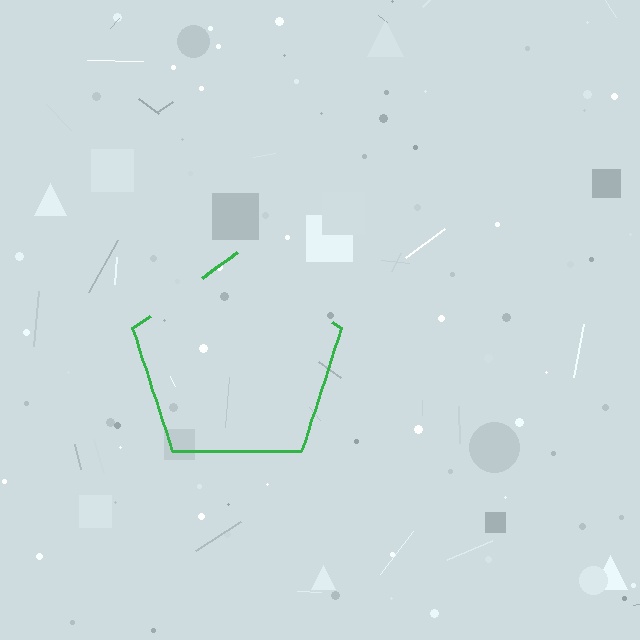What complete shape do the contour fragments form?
The contour fragments form a pentagon.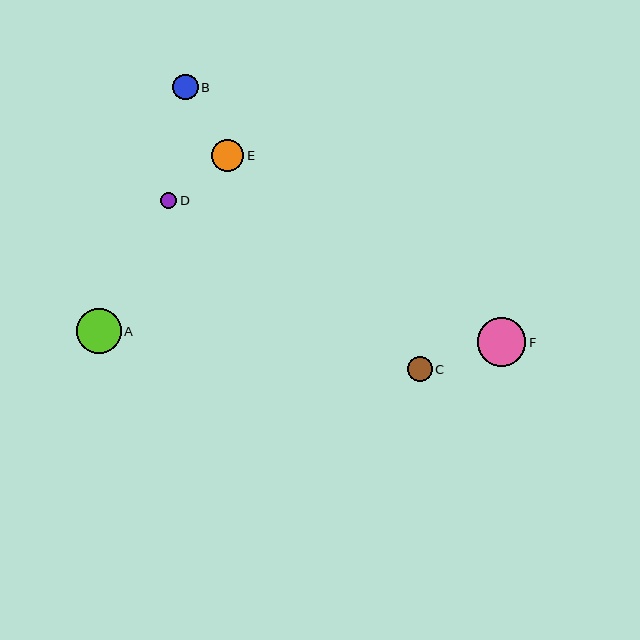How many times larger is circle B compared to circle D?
Circle B is approximately 1.5 times the size of circle D.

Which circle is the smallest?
Circle D is the smallest with a size of approximately 17 pixels.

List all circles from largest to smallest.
From largest to smallest: F, A, E, B, C, D.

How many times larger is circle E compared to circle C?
Circle E is approximately 1.3 times the size of circle C.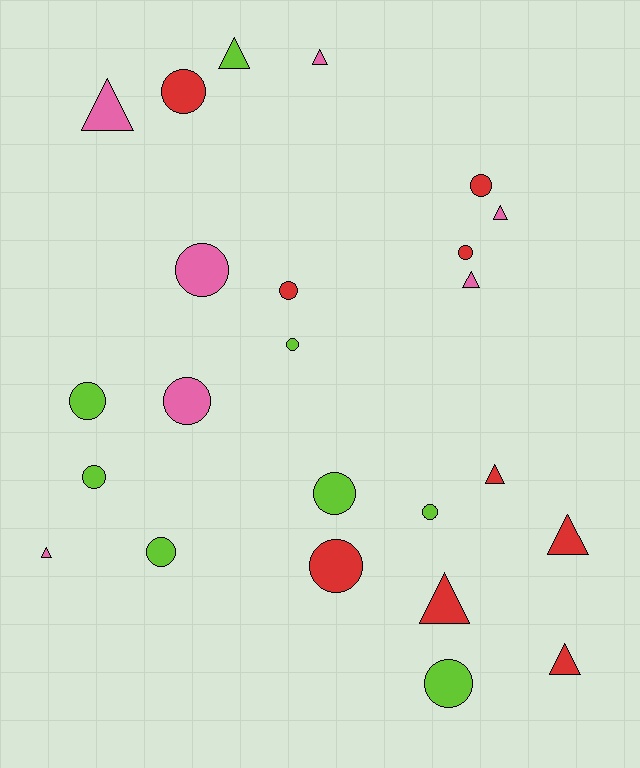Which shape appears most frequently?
Circle, with 14 objects.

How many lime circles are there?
There are 7 lime circles.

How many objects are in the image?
There are 24 objects.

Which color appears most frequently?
Red, with 9 objects.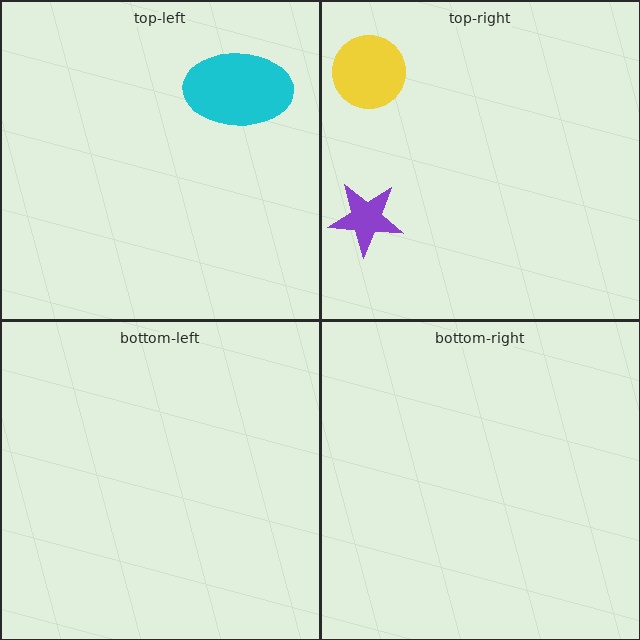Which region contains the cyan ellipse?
The top-left region.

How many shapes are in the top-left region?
1.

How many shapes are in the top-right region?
2.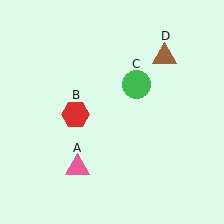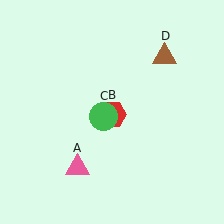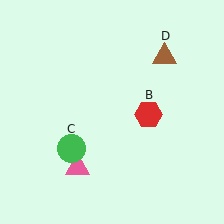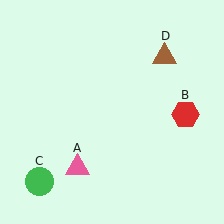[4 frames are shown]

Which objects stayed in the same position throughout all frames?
Pink triangle (object A) and brown triangle (object D) remained stationary.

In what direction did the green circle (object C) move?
The green circle (object C) moved down and to the left.